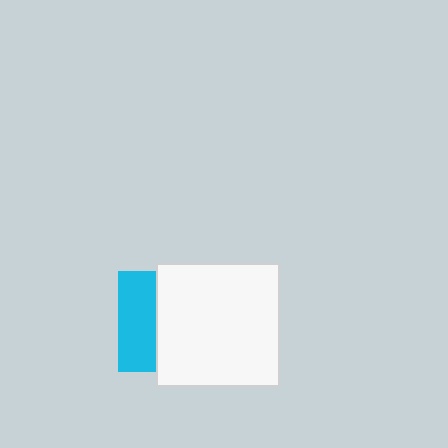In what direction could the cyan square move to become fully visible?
The cyan square could move left. That would shift it out from behind the white square entirely.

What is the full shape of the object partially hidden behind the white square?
The partially hidden object is a cyan square.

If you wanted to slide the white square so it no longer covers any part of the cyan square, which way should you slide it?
Slide it right — that is the most direct way to separate the two shapes.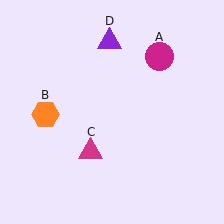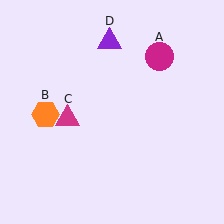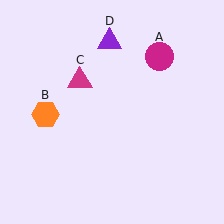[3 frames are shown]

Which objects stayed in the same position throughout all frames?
Magenta circle (object A) and orange hexagon (object B) and purple triangle (object D) remained stationary.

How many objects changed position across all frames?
1 object changed position: magenta triangle (object C).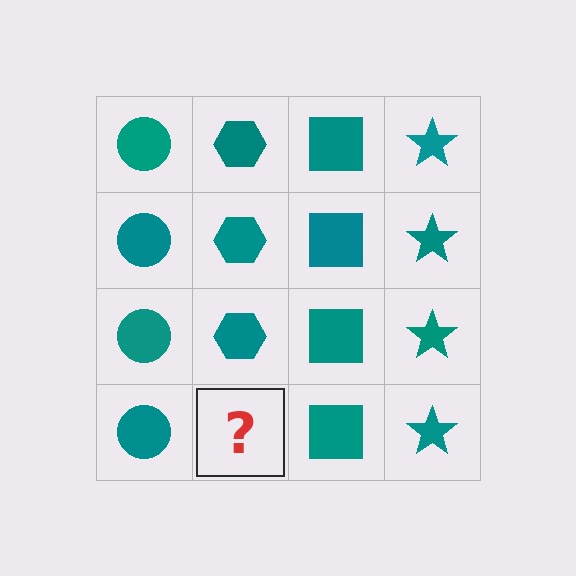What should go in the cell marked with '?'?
The missing cell should contain a teal hexagon.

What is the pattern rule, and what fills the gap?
The rule is that each column has a consistent shape. The gap should be filled with a teal hexagon.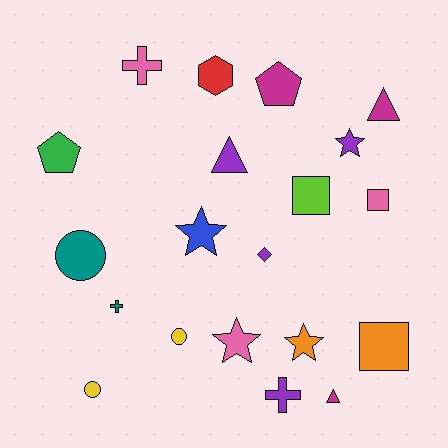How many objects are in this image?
There are 20 objects.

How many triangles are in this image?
There are 3 triangles.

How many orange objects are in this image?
There are 2 orange objects.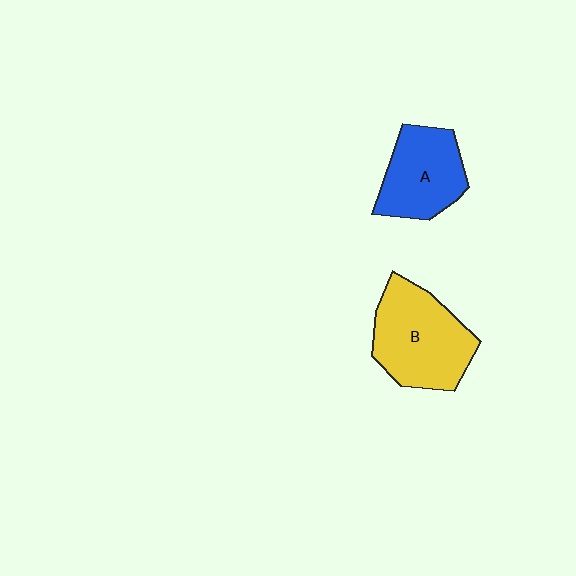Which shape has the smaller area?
Shape A (blue).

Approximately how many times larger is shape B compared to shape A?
Approximately 1.3 times.